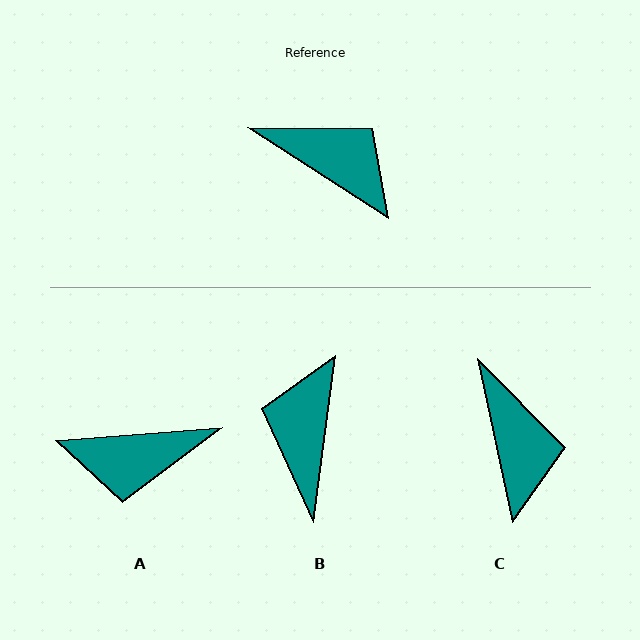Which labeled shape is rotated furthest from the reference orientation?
A, about 143 degrees away.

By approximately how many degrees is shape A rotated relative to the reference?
Approximately 143 degrees clockwise.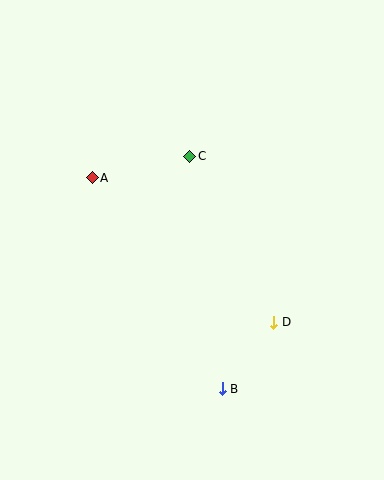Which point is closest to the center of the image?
Point C at (190, 156) is closest to the center.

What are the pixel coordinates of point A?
Point A is at (92, 178).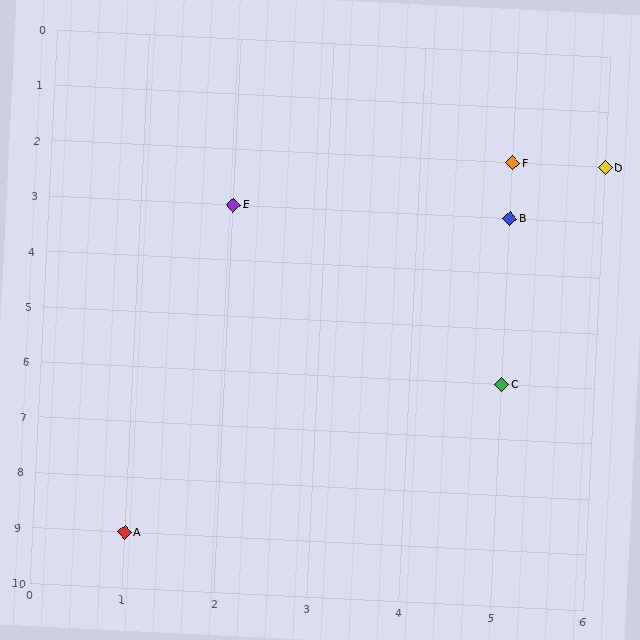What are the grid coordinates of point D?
Point D is at grid coordinates (6, 2).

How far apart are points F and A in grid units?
Points F and A are 4 columns and 7 rows apart (about 8.1 grid units diagonally).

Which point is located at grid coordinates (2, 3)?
Point E is at (2, 3).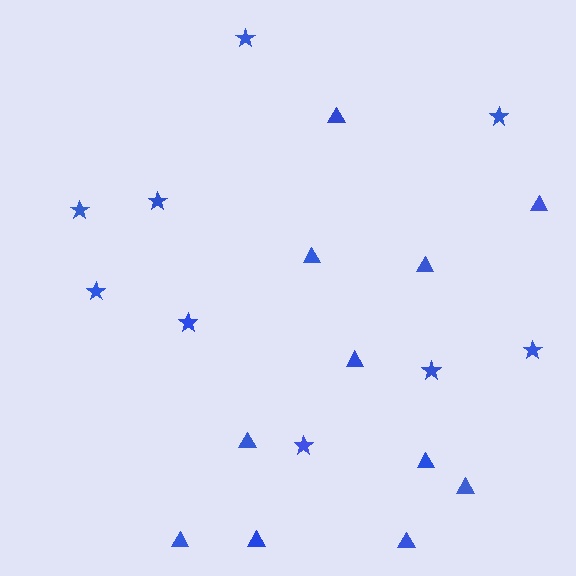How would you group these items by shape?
There are 2 groups: one group of stars (9) and one group of triangles (11).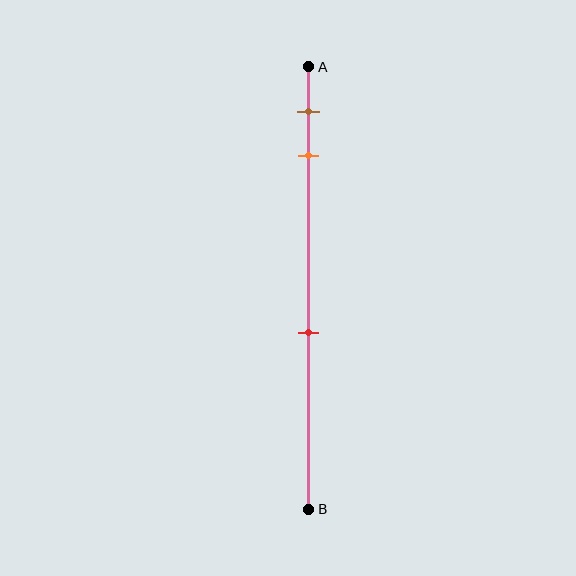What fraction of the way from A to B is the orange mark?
The orange mark is approximately 20% (0.2) of the way from A to B.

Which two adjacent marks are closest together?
The brown and orange marks are the closest adjacent pair.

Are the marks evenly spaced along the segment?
No, the marks are not evenly spaced.